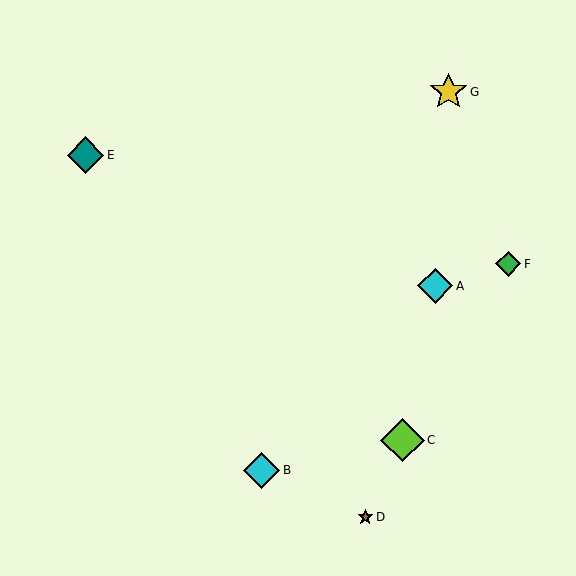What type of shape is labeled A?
Shape A is a cyan diamond.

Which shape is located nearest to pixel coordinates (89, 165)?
The teal diamond (labeled E) at (85, 155) is nearest to that location.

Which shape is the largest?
The lime diamond (labeled C) is the largest.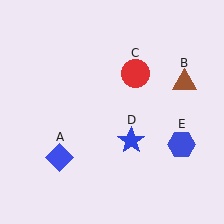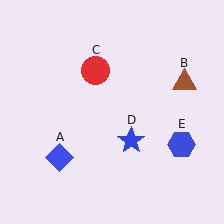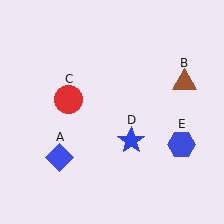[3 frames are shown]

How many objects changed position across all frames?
1 object changed position: red circle (object C).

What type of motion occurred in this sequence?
The red circle (object C) rotated counterclockwise around the center of the scene.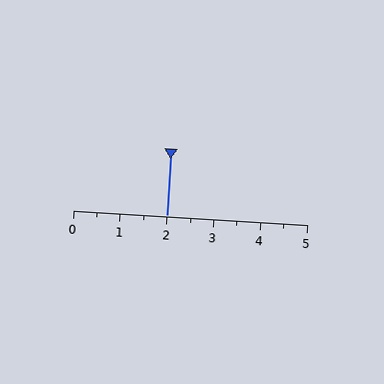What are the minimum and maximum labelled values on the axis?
The axis runs from 0 to 5.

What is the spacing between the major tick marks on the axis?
The major ticks are spaced 1 apart.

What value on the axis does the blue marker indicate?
The marker indicates approximately 2.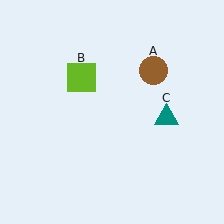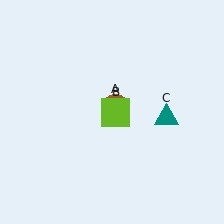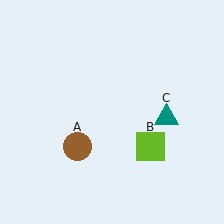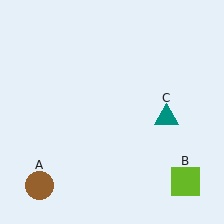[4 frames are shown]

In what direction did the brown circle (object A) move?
The brown circle (object A) moved down and to the left.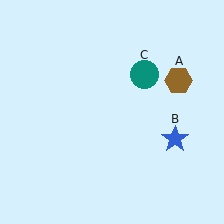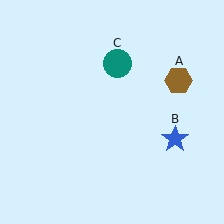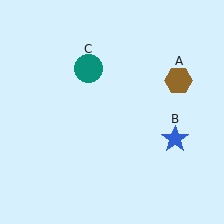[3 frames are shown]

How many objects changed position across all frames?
1 object changed position: teal circle (object C).